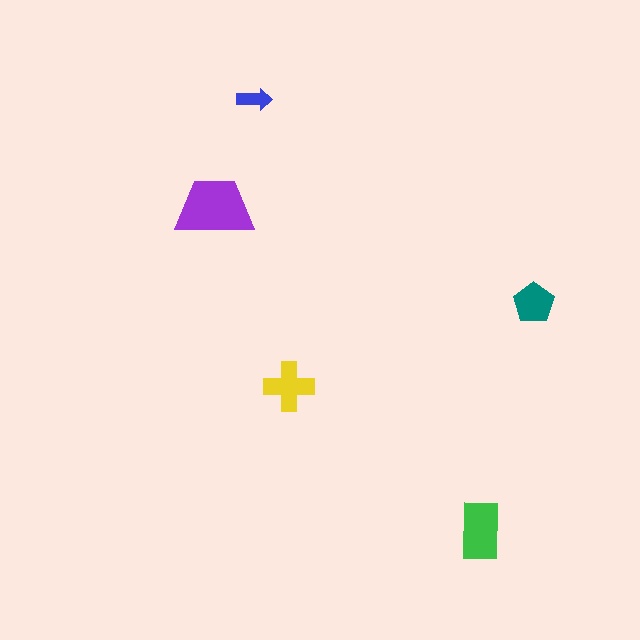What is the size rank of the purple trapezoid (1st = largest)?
1st.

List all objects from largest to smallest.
The purple trapezoid, the green rectangle, the yellow cross, the teal pentagon, the blue arrow.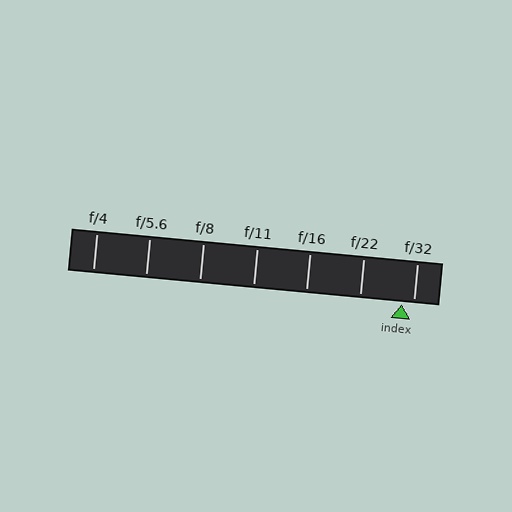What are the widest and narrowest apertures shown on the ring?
The widest aperture shown is f/4 and the narrowest is f/32.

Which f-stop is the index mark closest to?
The index mark is closest to f/32.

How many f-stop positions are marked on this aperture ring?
There are 7 f-stop positions marked.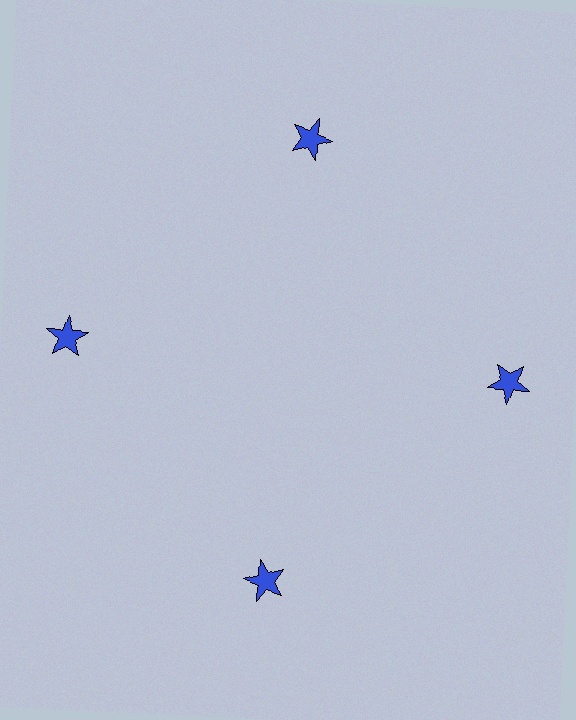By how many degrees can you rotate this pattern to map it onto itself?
The pattern maps onto itself every 90 degrees of rotation.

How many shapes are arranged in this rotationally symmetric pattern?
There are 4 shapes, arranged in 4 groups of 1.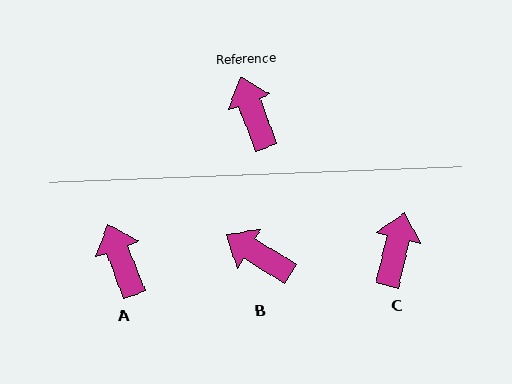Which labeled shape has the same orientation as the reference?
A.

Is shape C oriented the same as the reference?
No, it is off by about 34 degrees.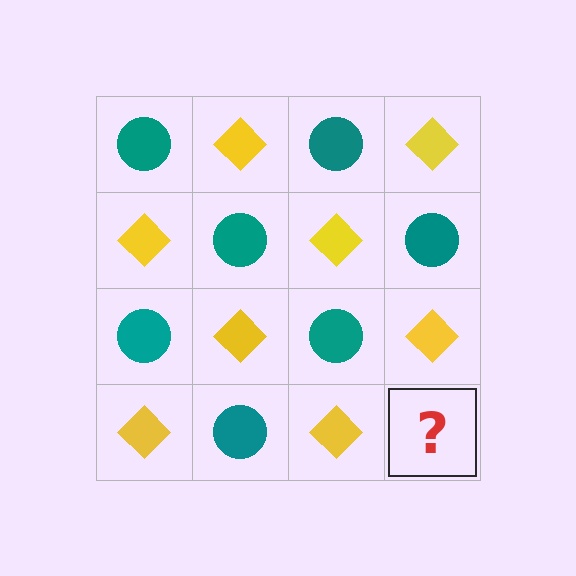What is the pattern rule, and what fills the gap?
The rule is that it alternates teal circle and yellow diamond in a checkerboard pattern. The gap should be filled with a teal circle.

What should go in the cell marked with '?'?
The missing cell should contain a teal circle.